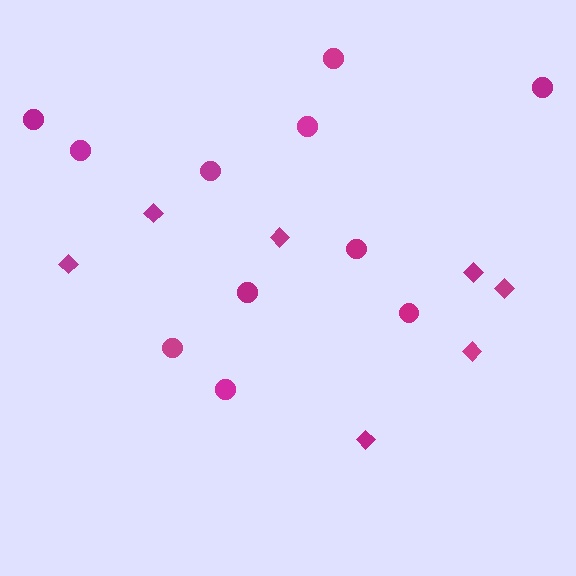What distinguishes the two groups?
There are 2 groups: one group of diamonds (7) and one group of circles (11).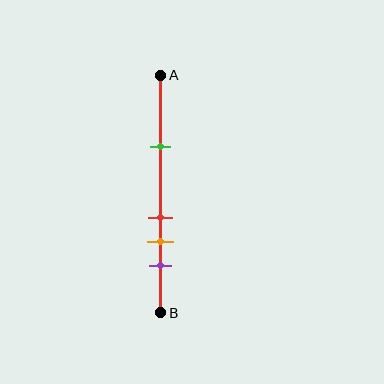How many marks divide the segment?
There are 4 marks dividing the segment.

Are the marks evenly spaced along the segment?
No, the marks are not evenly spaced.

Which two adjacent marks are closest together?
The red and orange marks are the closest adjacent pair.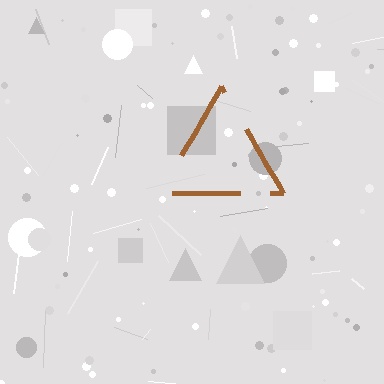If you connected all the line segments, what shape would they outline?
They would outline a triangle.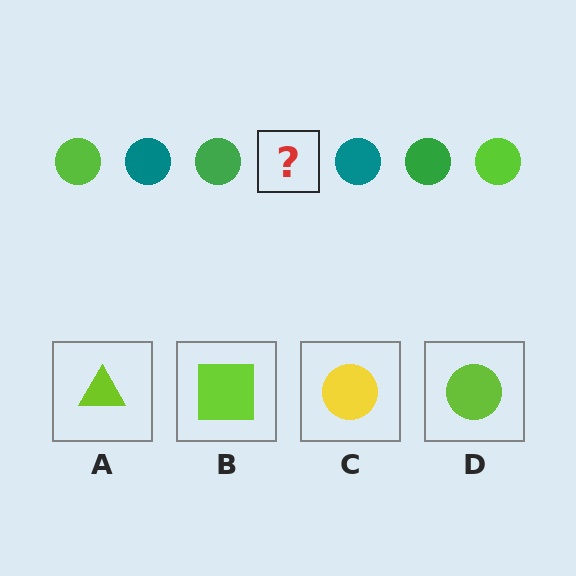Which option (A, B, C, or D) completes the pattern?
D.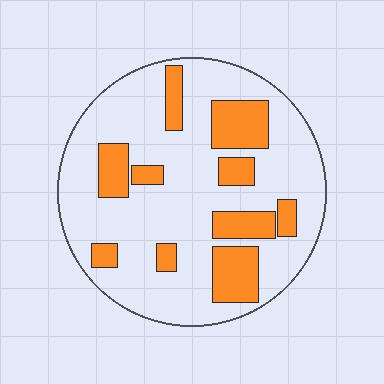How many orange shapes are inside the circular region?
10.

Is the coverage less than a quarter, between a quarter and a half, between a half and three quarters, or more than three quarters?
Less than a quarter.